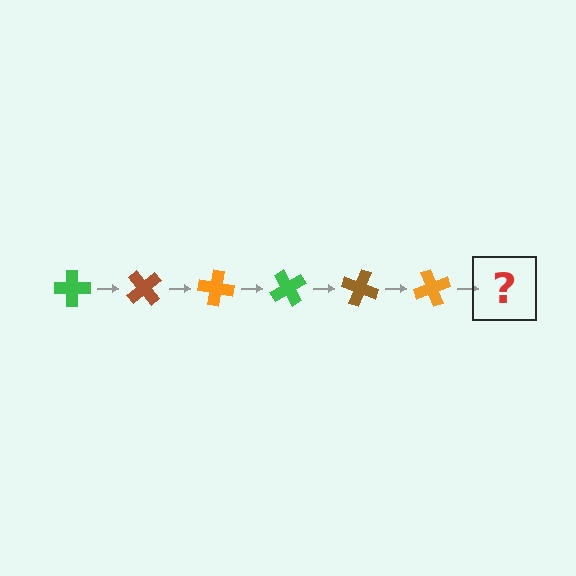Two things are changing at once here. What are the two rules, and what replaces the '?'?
The two rules are that it rotates 50 degrees each step and the color cycles through green, brown, and orange. The '?' should be a green cross, rotated 300 degrees from the start.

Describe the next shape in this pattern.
It should be a green cross, rotated 300 degrees from the start.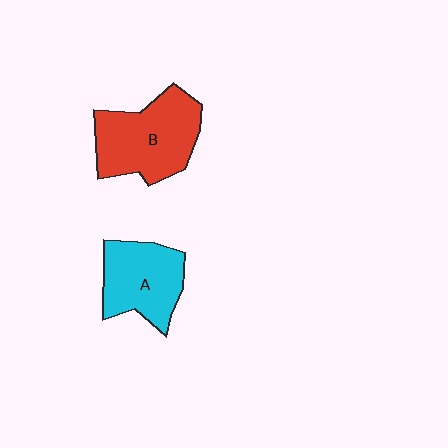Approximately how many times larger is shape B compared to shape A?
Approximately 1.3 times.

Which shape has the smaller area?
Shape A (cyan).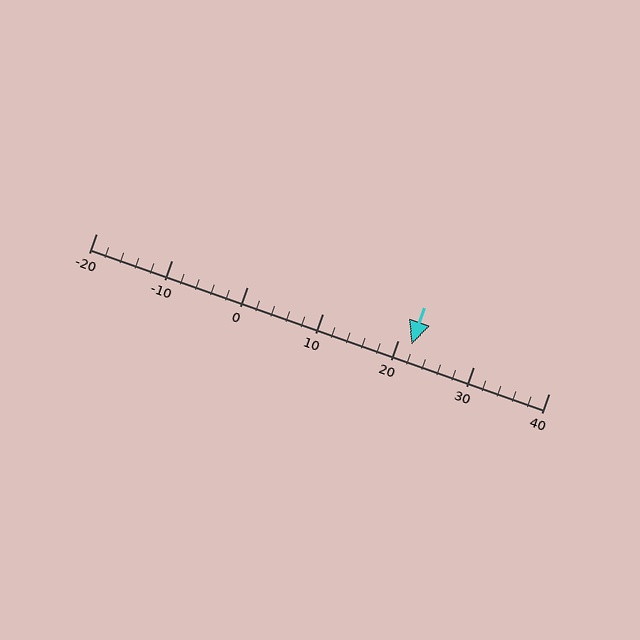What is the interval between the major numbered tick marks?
The major tick marks are spaced 10 units apart.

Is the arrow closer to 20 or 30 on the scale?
The arrow is closer to 20.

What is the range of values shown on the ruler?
The ruler shows values from -20 to 40.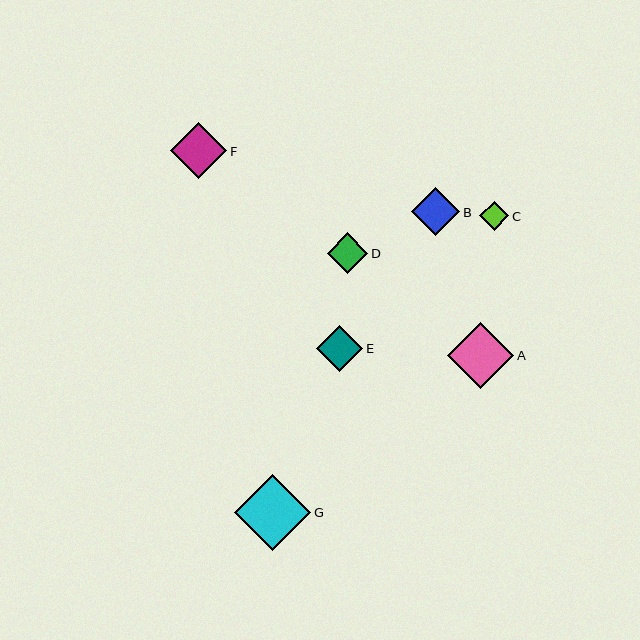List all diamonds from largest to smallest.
From largest to smallest: G, A, F, B, E, D, C.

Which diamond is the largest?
Diamond G is the largest with a size of approximately 76 pixels.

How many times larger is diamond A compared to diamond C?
Diamond A is approximately 2.2 times the size of diamond C.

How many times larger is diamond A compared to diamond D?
Diamond A is approximately 1.7 times the size of diamond D.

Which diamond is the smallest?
Diamond C is the smallest with a size of approximately 30 pixels.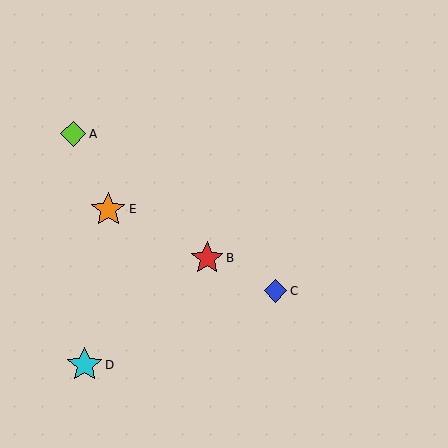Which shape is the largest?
The cyan star (labeled D) is the largest.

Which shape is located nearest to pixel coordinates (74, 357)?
The cyan star (labeled D) at (85, 365) is nearest to that location.